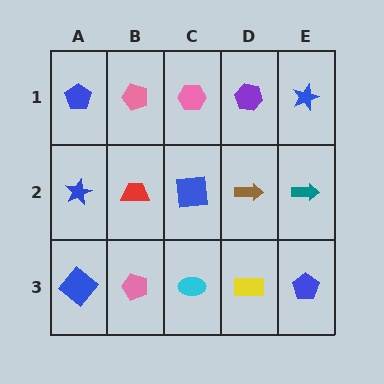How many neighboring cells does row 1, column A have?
2.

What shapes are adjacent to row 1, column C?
A blue square (row 2, column C), a pink pentagon (row 1, column B), a purple hexagon (row 1, column D).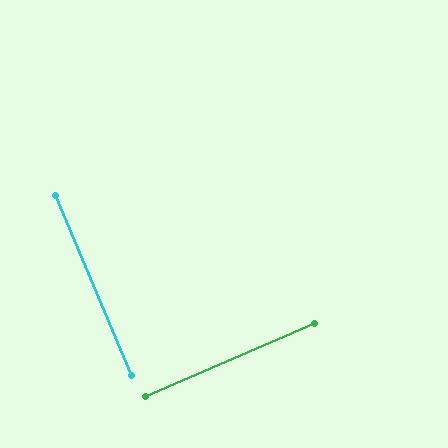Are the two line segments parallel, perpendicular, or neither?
Perpendicular — they meet at approximately 89°.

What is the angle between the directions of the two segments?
Approximately 89 degrees.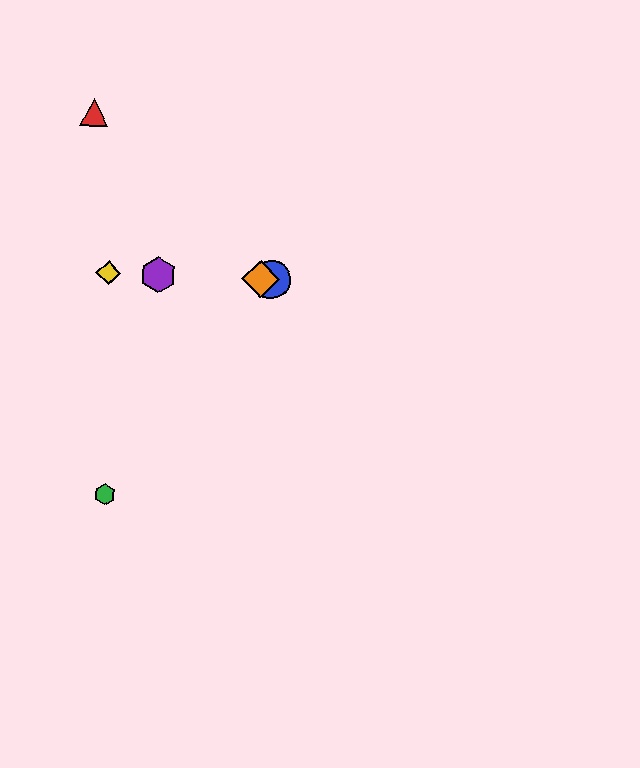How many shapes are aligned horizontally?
4 shapes (the blue circle, the yellow diamond, the purple hexagon, the orange diamond) are aligned horizontally.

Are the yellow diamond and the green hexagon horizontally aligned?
No, the yellow diamond is at y≈273 and the green hexagon is at y≈494.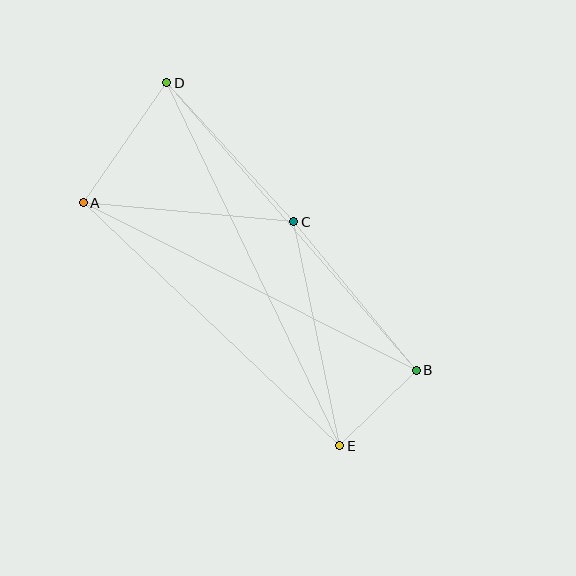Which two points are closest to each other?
Points B and E are closest to each other.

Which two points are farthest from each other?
Points D and E are farthest from each other.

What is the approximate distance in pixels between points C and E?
The distance between C and E is approximately 229 pixels.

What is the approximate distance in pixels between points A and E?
The distance between A and E is approximately 353 pixels.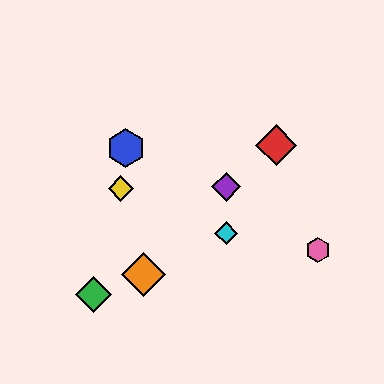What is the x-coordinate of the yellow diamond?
The yellow diamond is at x≈121.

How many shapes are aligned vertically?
2 shapes (the purple diamond, the cyan diamond) are aligned vertically.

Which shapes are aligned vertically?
The purple diamond, the cyan diamond are aligned vertically.